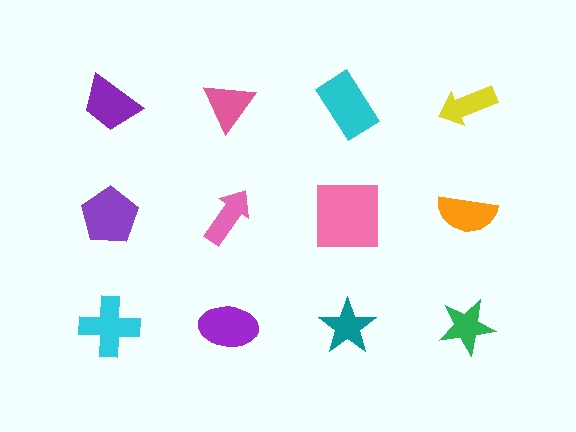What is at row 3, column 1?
A cyan cross.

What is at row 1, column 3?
A cyan rectangle.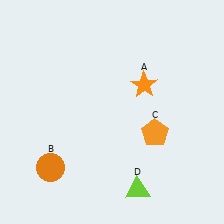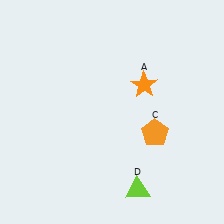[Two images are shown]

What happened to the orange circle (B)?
The orange circle (B) was removed in Image 2. It was in the bottom-left area of Image 1.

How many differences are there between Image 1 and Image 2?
There is 1 difference between the two images.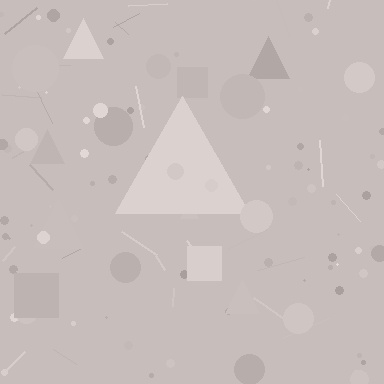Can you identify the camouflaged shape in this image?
The camouflaged shape is a triangle.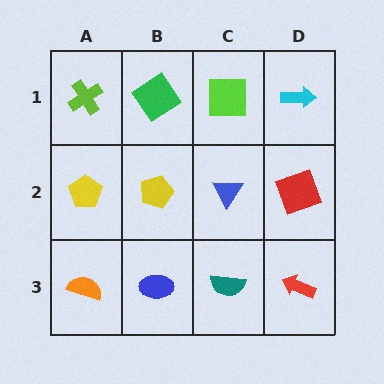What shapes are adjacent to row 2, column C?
A lime square (row 1, column C), a teal semicircle (row 3, column C), a yellow pentagon (row 2, column B), a red square (row 2, column D).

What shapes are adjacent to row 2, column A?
A lime cross (row 1, column A), an orange semicircle (row 3, column A), a yellow pentagon (row 2, column B).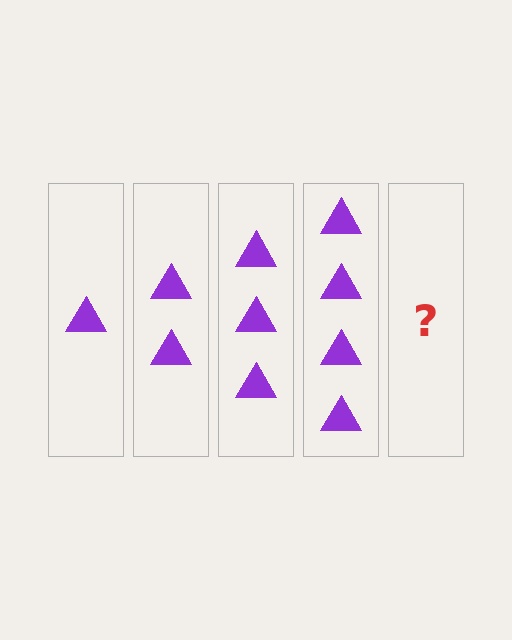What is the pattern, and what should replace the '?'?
The pattern is that each step adds one more triangle. The '?' should be 5 triangles.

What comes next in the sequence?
The next element should be 5 triangles.